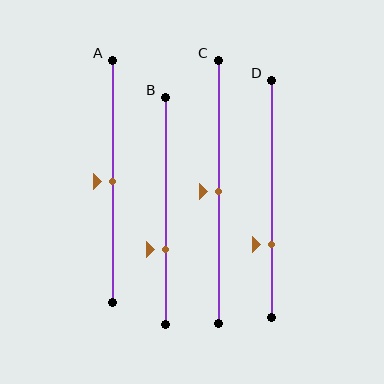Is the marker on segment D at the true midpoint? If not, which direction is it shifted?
No, the marker on segment D is shifted downward by about 19% of the segment length.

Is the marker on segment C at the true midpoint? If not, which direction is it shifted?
Yes, the marker on segment C is at the true midpoint.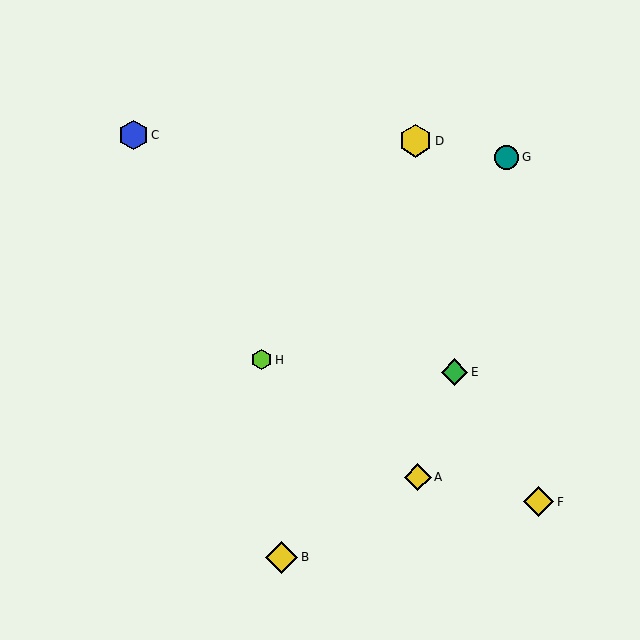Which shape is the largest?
The yellow hexagon (labeled D) is the largest.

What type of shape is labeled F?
Shape F is a yellow diamond.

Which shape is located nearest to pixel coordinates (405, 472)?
The yellow diamond (labeled A) at (418, 477) is nearest to that location.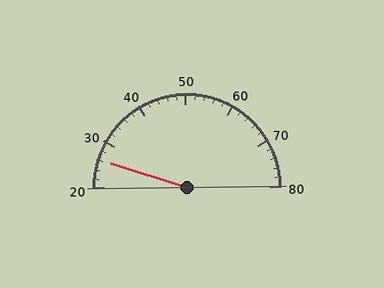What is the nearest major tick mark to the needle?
The nearest major tick mark is 30.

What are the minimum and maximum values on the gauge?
The gauge ranges from 20 to 80.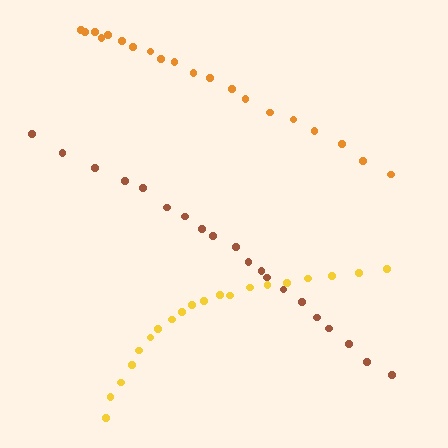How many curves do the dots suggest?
There are 3 distinct paths.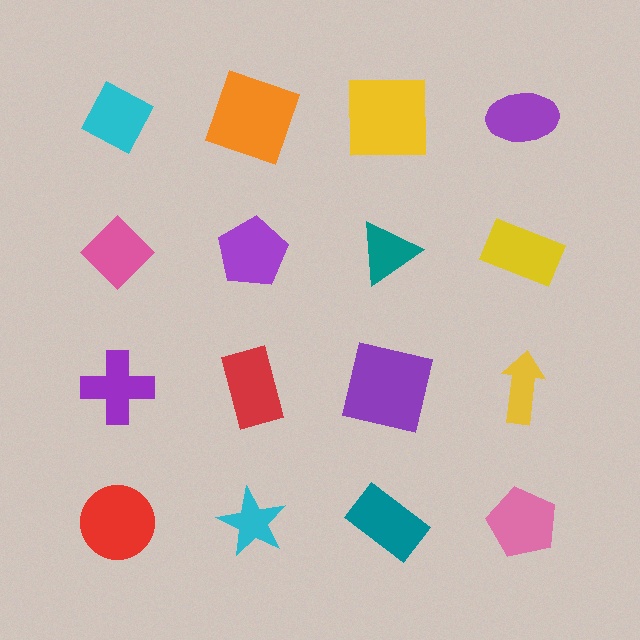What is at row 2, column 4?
A yellow rectangle.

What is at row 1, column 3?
A yellow square.